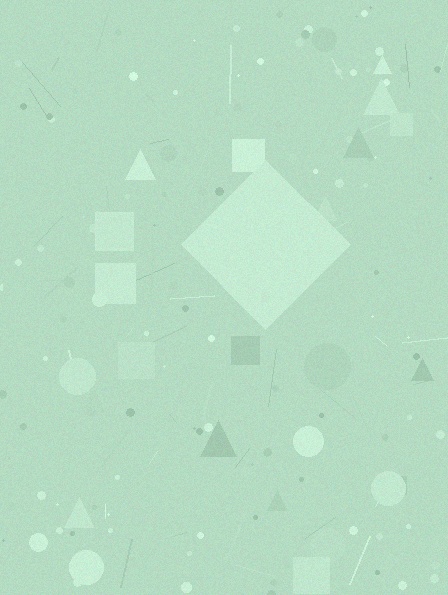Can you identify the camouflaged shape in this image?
The camouflaged shape is a diamond.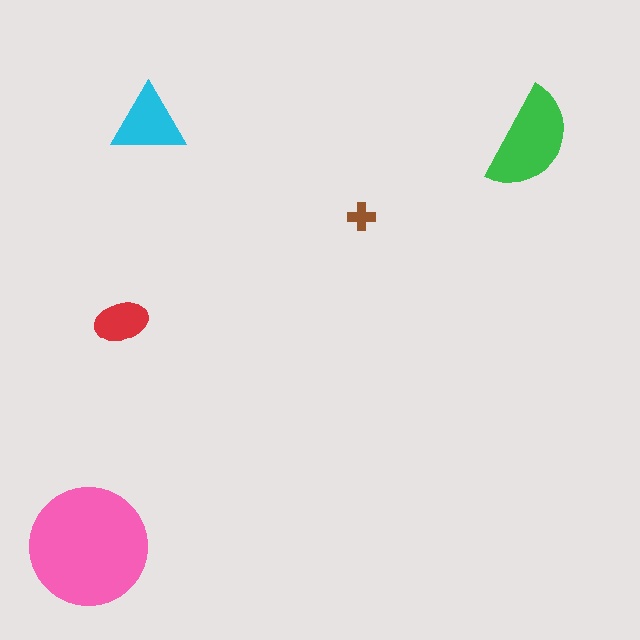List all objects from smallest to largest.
The brown cross, the red ellipse, the cyan triangle, the green semicircle, the pink circle.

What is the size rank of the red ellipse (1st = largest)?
4th.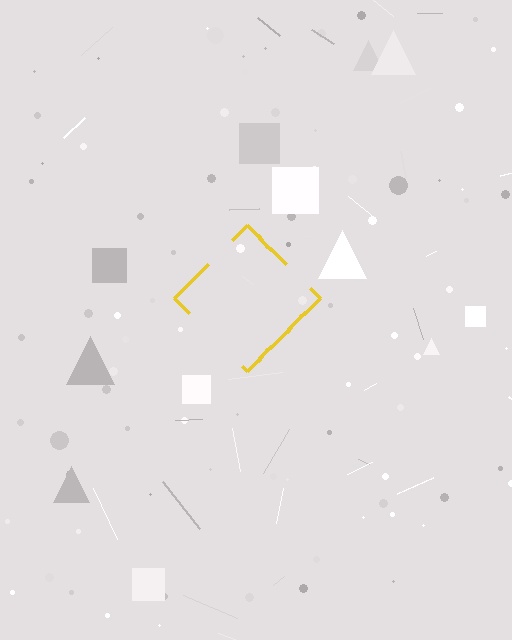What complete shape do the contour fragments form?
The contour fragments form a diamond.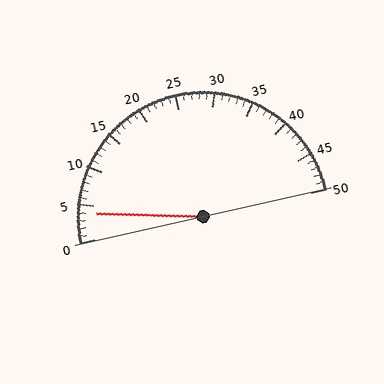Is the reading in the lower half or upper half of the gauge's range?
The reading is in the lower half of the range (0 to 50).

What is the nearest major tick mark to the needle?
The nearest major tick mark is 5.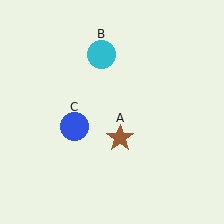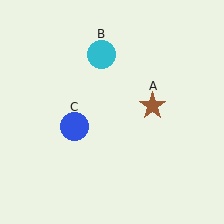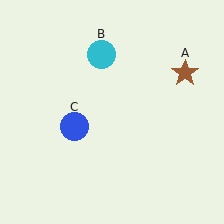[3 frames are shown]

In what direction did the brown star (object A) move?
The brown star (object A) moved up and to the right.